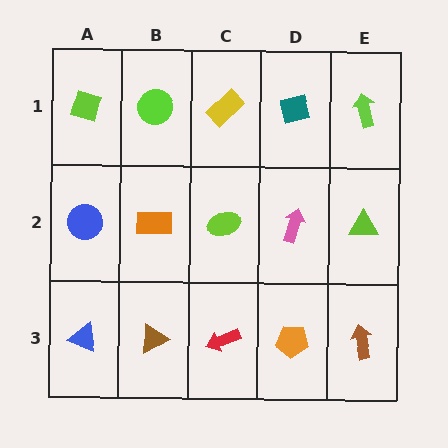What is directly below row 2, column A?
A blue triangle.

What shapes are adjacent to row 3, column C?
A lime ellipse (row 2, column C), a brown triangle (row 3, column B), an orange pentagon (row 3, column D).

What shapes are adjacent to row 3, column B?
An orange rectangle (row 2, column B), a blue triangle (row 3, column A), a red arrow (row 3, column C).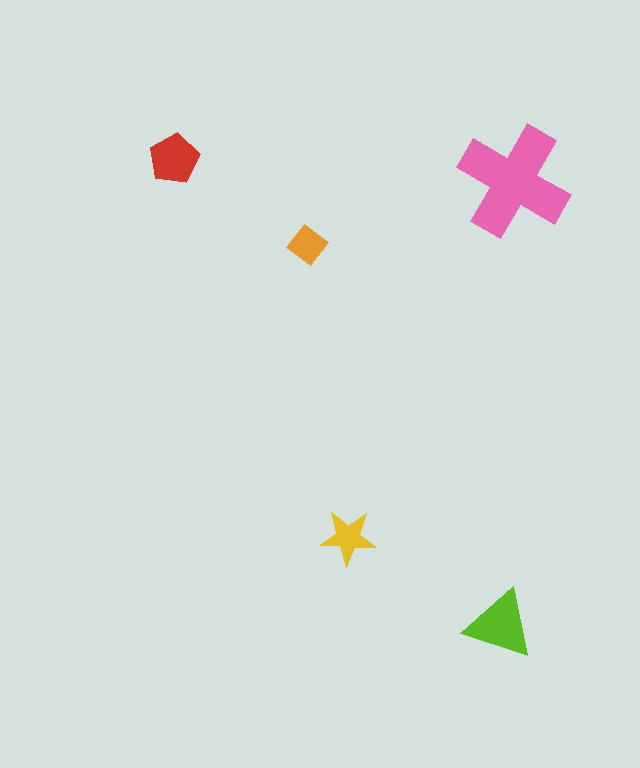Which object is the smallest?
The orange diamond.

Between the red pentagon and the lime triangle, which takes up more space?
The lime triangle.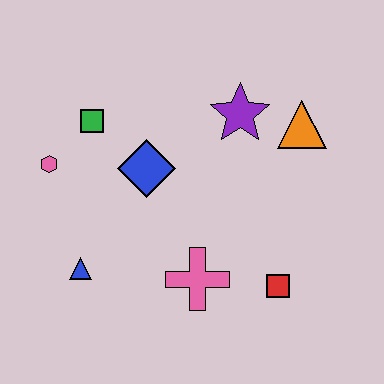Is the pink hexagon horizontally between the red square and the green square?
No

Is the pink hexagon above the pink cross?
Yes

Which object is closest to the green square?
The pink hexagon is closest to the green square.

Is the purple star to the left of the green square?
No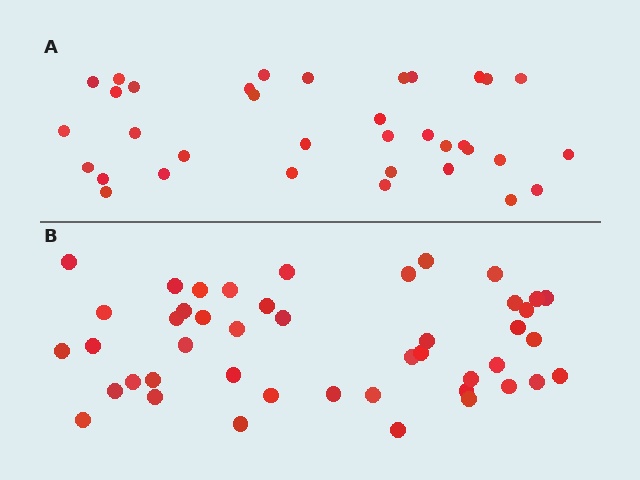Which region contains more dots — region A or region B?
Region B (the bottom region) has more dots.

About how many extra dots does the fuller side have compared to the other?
Region B has roughly 10 or so more dots than region A.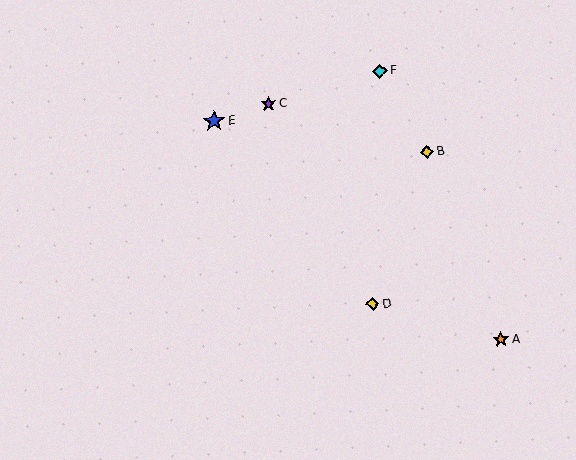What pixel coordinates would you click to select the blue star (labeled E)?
Click at (214, 121) to select the blue star E.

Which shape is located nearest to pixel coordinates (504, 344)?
The orange star (labeled A) at (501, 340) is nearest to that location.